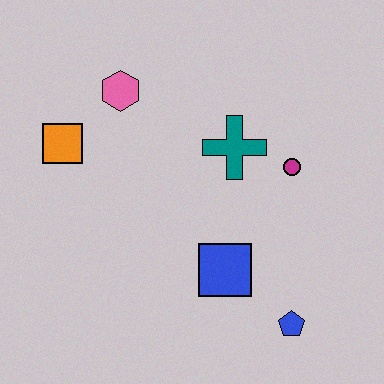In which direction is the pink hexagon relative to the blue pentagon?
The pink hexagon is above the blue pentagon.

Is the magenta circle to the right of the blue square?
Yes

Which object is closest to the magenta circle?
The teal cross is closest to the magenta circle.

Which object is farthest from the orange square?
The blue pentagon is farthest from the orange square.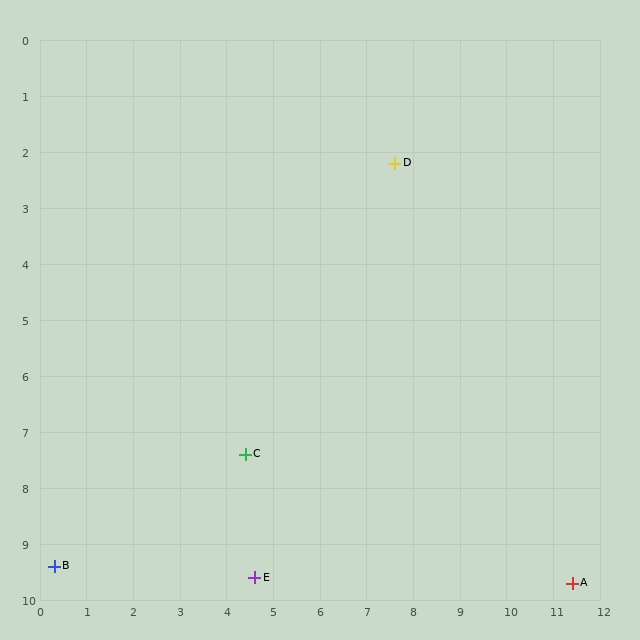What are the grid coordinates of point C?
Point C is at approximately (4.4, 7.4).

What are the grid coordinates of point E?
Point E is at approximately (4.6, 9.6).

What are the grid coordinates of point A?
Point A is at approximately (11.4, 9.7).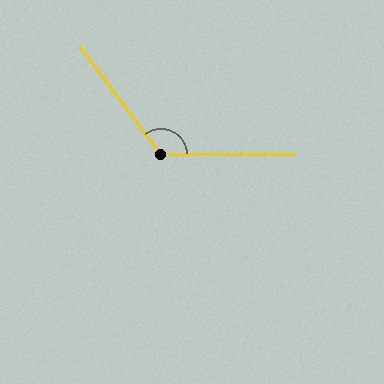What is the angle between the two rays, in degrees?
Approximately 127 degrees.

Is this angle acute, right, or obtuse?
It is obtuse.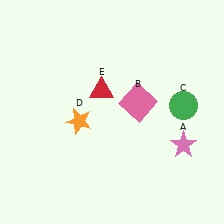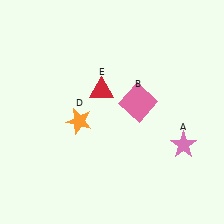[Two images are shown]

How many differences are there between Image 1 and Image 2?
There is 1 difference between the two images.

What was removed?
The green circle (C) was removed in Image 2.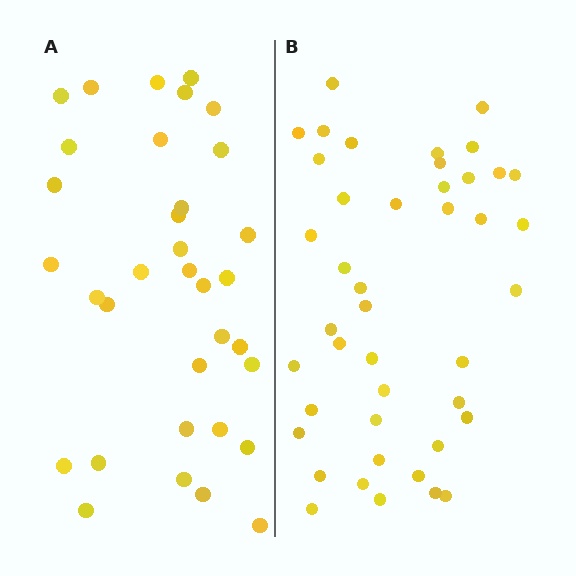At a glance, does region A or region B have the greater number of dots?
Region B (the right region) has more dots.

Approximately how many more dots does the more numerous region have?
Region B has roughly 8 or so more dots than region A.